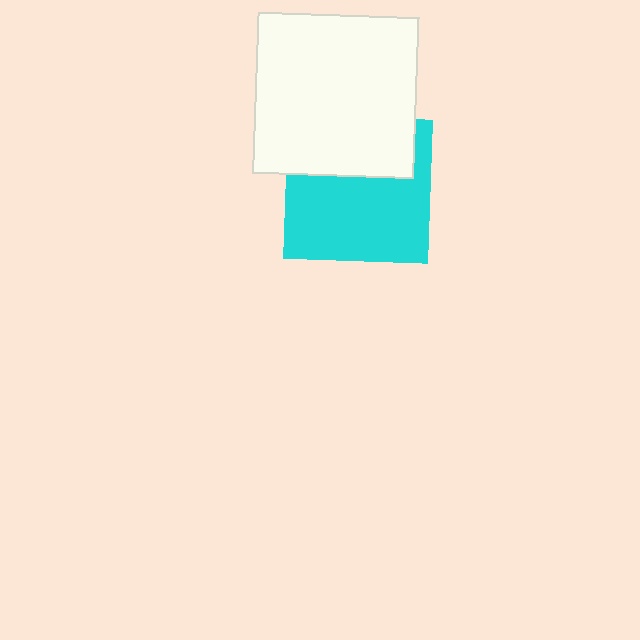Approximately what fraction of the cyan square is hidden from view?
Roughly 37% of the cyan square is hidden behind the white square.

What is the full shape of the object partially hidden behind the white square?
The partially hidden object is a cyan square.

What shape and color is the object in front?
The object in front is a white square.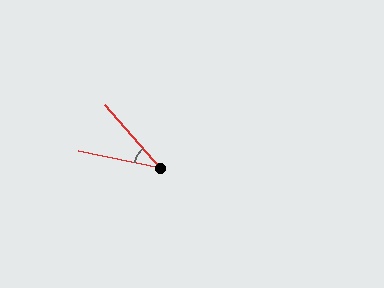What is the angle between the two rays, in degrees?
Approximately 37 degrees.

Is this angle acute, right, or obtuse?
It is acute.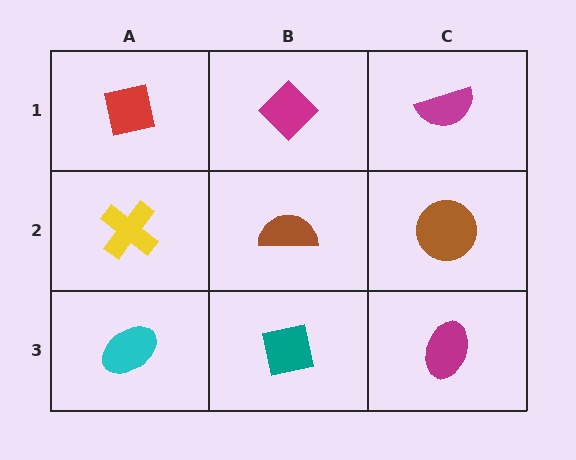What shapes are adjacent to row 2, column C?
A magenta semicircle (row 1, column C), a magenta ellipse (row 3, column C), a brown semicircle (row 2, column B).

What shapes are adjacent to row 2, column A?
A red square (row 1, column A), a cyan ellipse (row 3, column A), a brown semicircle (row 2, column B).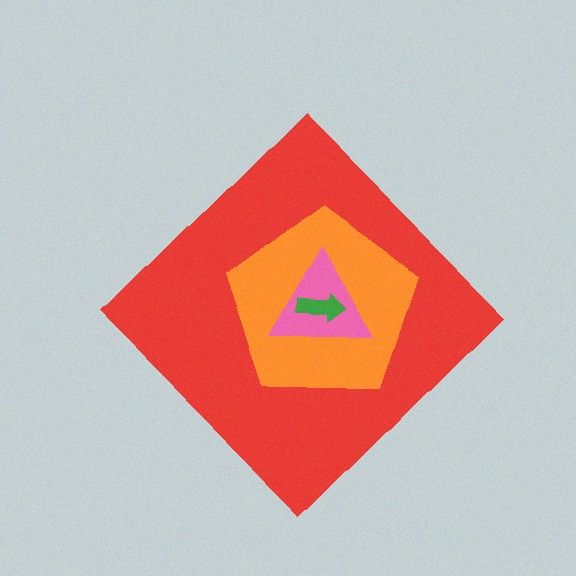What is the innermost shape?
The green arrow.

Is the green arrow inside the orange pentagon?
Yes.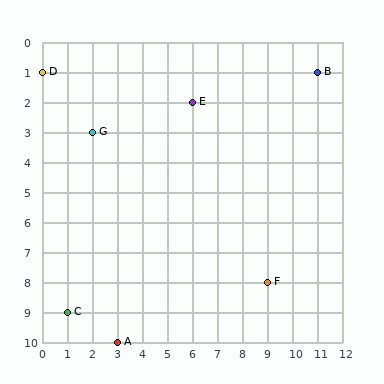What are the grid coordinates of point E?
Point E is at grid coordinates (6, 2).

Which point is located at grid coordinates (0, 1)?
Point D is at (0, 1).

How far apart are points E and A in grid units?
Points E and A are 3 columns and 8 rows apart (about 8.5 grid units diagonally).